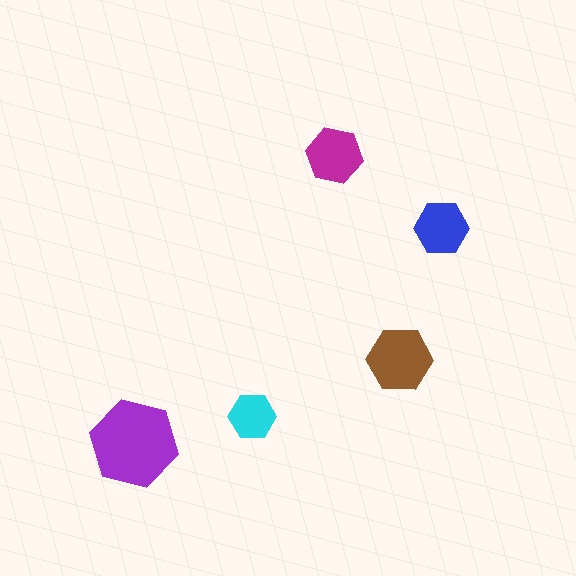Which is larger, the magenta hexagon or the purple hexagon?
The purple one.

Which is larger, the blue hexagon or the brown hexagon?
The brown one.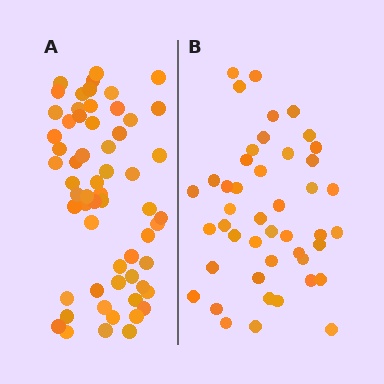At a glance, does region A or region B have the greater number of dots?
Region A (the left region) has more dots.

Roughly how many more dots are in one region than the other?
Region A has approximately 15 more dots than region B.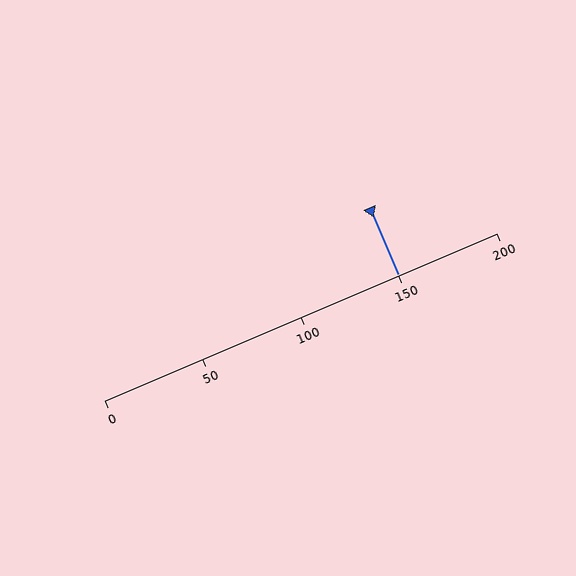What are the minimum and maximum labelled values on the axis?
The axis runs from 0 to 200.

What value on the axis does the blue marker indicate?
The marker indicates approximately 150.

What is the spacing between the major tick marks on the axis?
The major ticks are spaced 50 apart.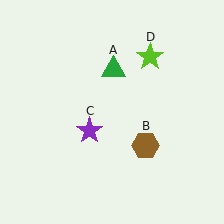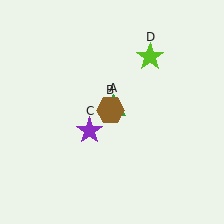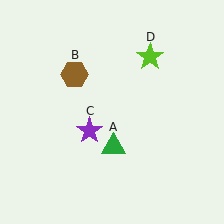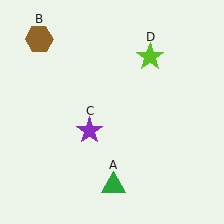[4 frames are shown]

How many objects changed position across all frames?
2 objects changed position: green triangle (object A), brown hexagon (object B).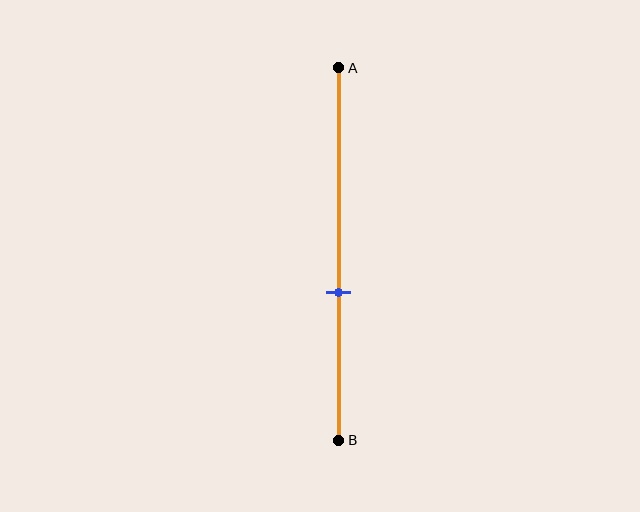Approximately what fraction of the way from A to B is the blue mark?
The blue mark is approximately 60% of the way from A to B.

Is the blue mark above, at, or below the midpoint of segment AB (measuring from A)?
The blue mark is below the midpoint of segment AB.